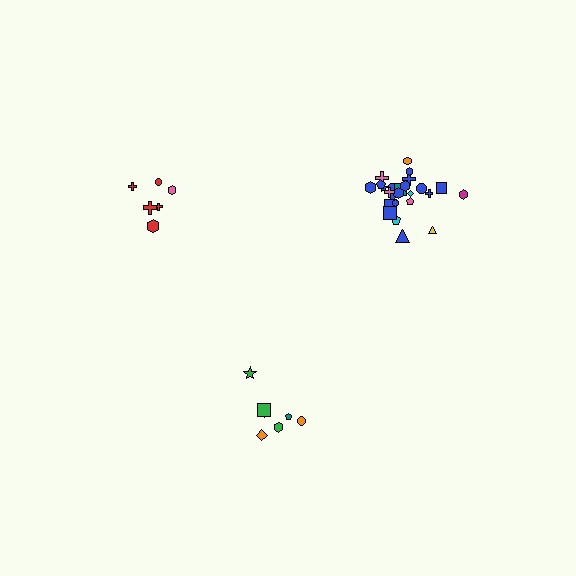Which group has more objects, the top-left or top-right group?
The top-right group.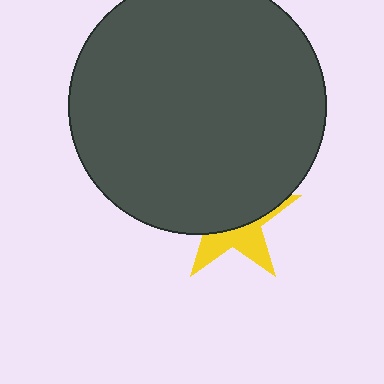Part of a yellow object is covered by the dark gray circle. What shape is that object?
It is a star.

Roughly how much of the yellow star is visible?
A small part of it is visible (roughly 39%).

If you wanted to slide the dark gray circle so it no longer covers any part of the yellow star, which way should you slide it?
Slide it up — that is the most direct way to separate the two shapes.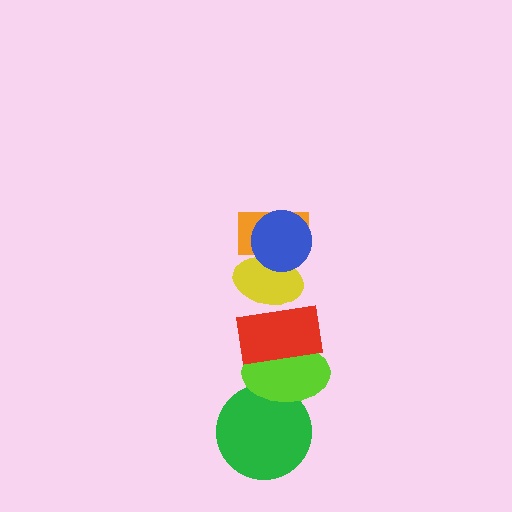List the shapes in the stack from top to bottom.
From top to bottom: the blue circle, the orange rectangle, the yellow ellipse, the red rectangle, the lime ellipse, the green circle.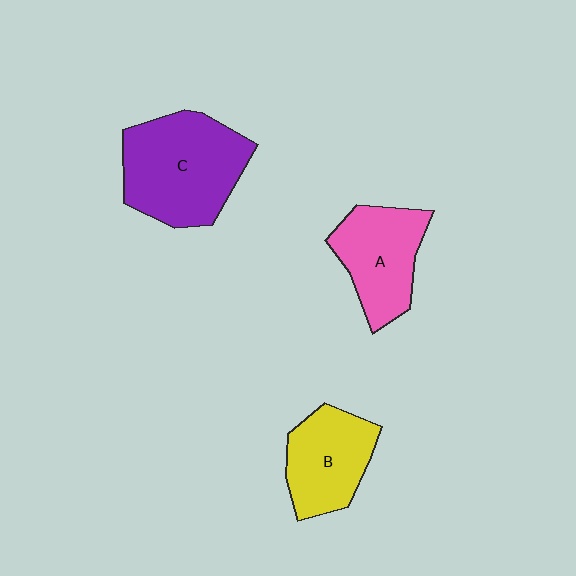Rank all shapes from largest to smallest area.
From largest to smallest: C (purple), A (pink), B (yellow).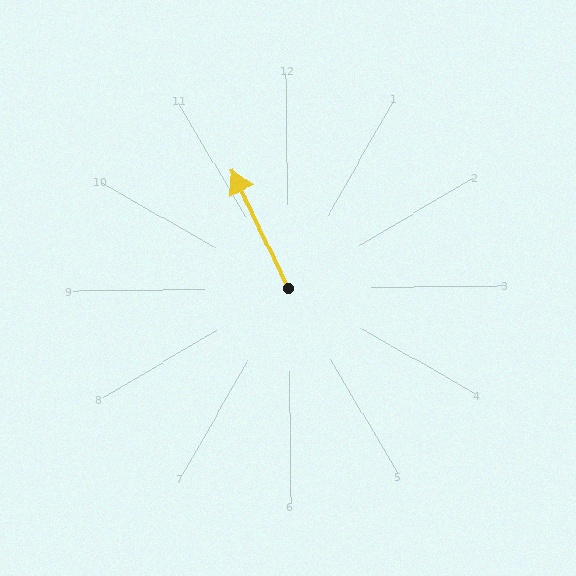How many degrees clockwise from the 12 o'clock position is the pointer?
Approximately 335 degrees.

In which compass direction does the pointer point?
Northwest.